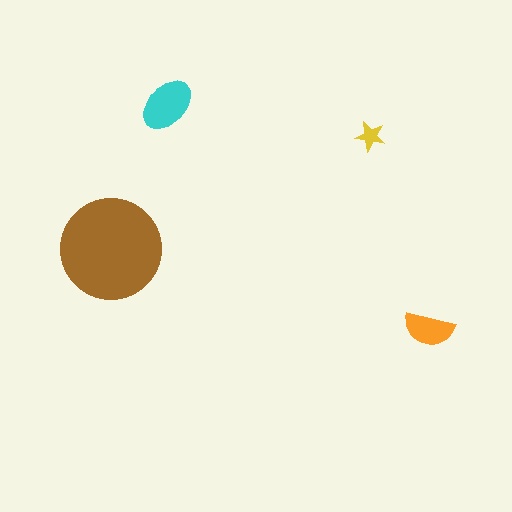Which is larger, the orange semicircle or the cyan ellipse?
The cyan ellipse.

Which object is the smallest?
The yellow star.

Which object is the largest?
The brown circle.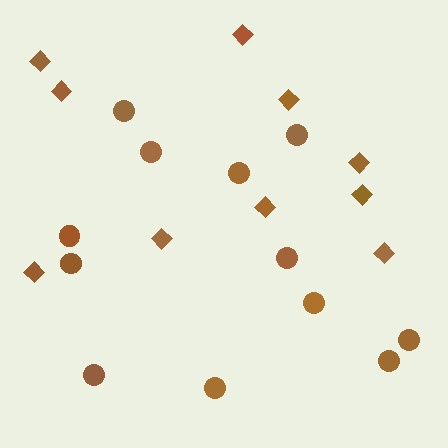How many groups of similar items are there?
There are 2 groups: one group of circles (12) and one group of diamonds (10).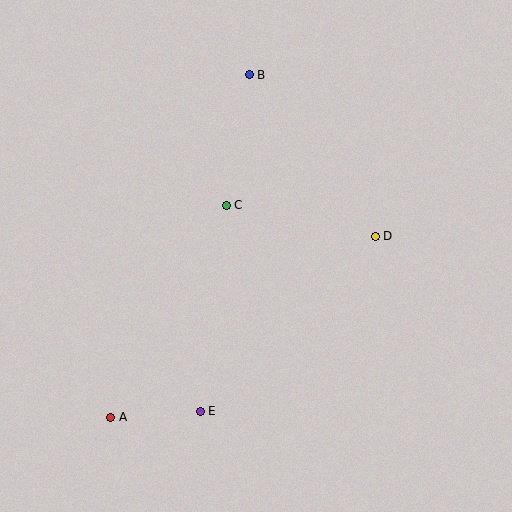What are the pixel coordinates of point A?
Point A is at (111, 417).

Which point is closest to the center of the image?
Point C at (226, 205) is closest to the center.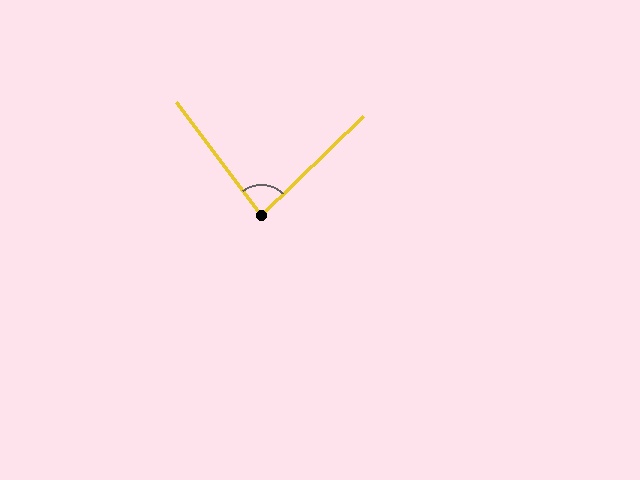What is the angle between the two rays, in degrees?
Approximately 83 degrees.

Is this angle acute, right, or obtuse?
It is acute.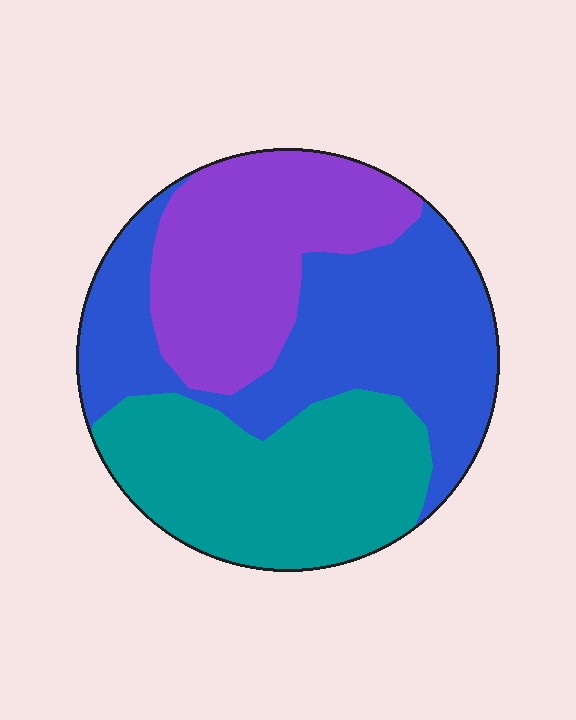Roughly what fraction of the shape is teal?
Teal takes up about one third (1/3) of the shape.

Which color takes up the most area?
Blue, at roughly 40%.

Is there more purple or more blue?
Blue.